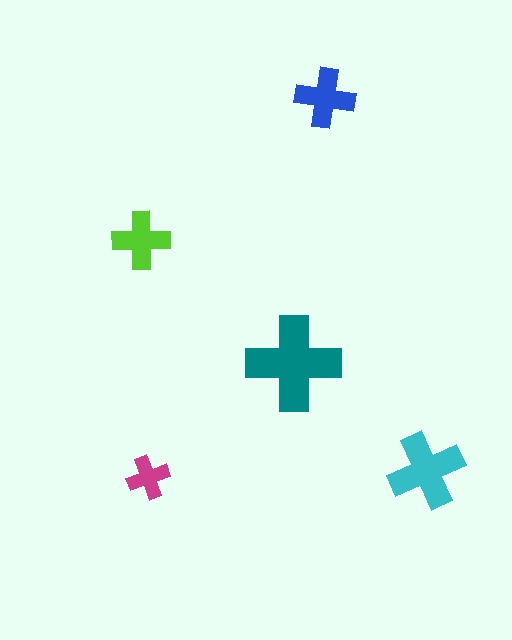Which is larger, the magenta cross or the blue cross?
The blue one.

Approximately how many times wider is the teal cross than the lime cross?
About 1.5 times wider.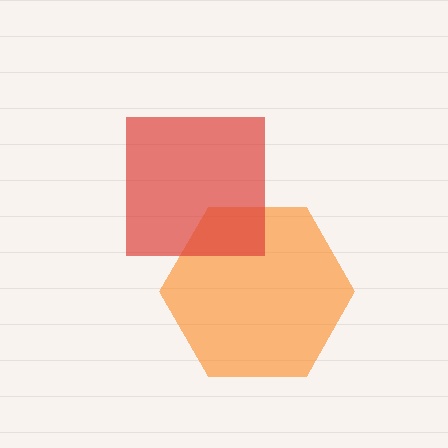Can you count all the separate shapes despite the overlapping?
Yes, there are 2 separate shapes.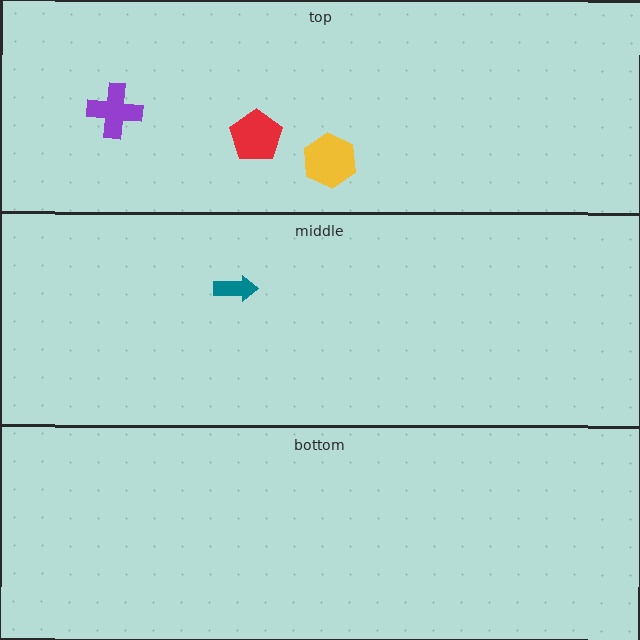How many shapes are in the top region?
3.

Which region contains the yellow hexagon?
The top region.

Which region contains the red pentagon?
The top region.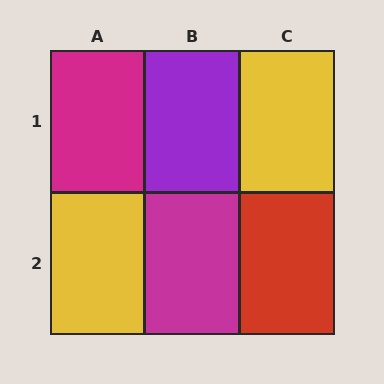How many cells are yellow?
2 cells are yellow.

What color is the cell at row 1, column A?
Magenta.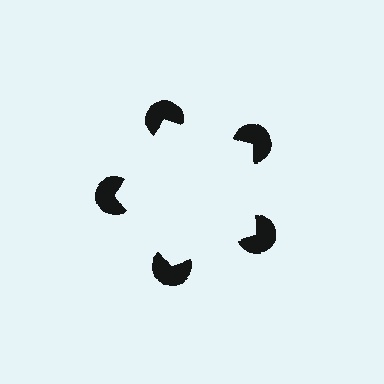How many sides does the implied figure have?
5 sides.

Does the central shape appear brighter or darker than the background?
It typically appears slightly brighter than the background, even though no actual brightness change is drawn.